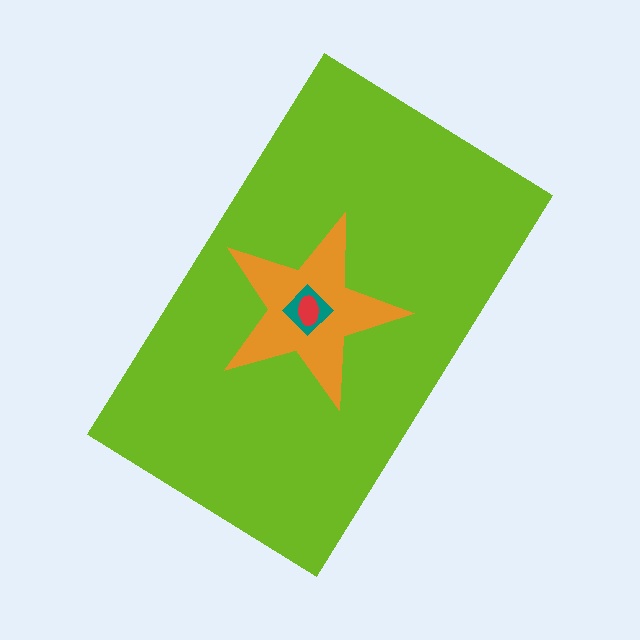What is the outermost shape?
The lime rectangle.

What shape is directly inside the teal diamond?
The red ellipse.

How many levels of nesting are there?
4.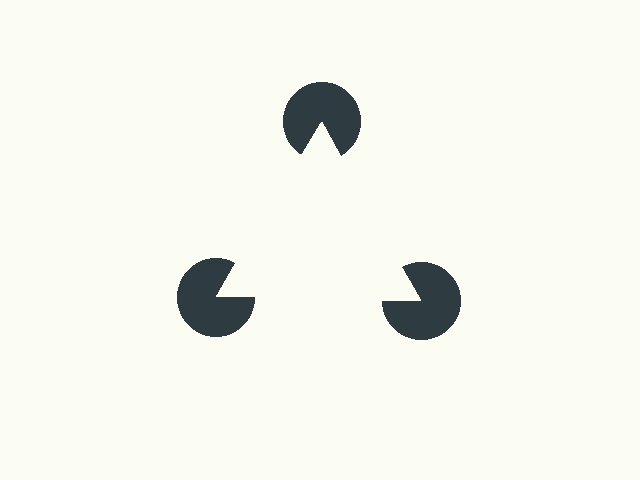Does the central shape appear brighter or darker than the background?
It typically appears slightly brighter than the background, even though no actual brightness change is drawn.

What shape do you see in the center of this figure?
An illusory triangle — its edges are inferred from the aligned wedge cuts in the pac-man discs, not physically drawn.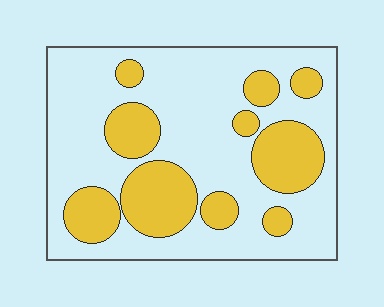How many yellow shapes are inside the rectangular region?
10.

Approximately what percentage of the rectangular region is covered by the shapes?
Approximately 30%.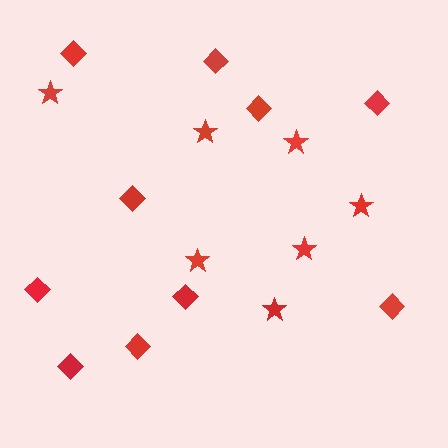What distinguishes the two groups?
There are 2 groups: one group of stars (7) and one group of diamonds (10).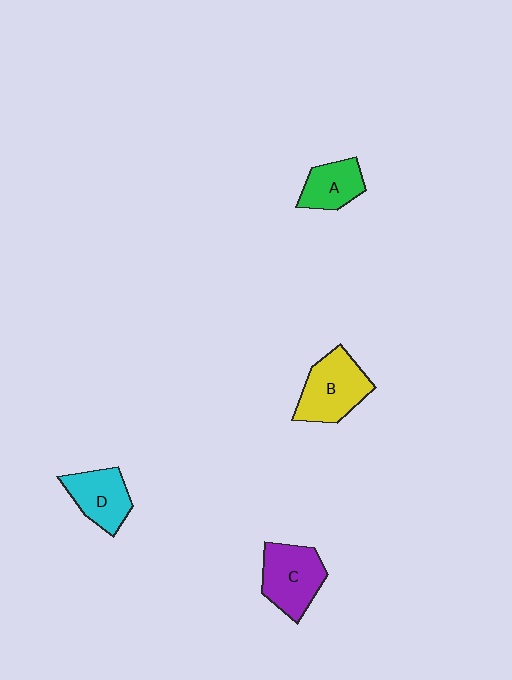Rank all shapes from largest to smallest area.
From largest to smallest: B (yellow), C (purple), D (cyan), A (green).